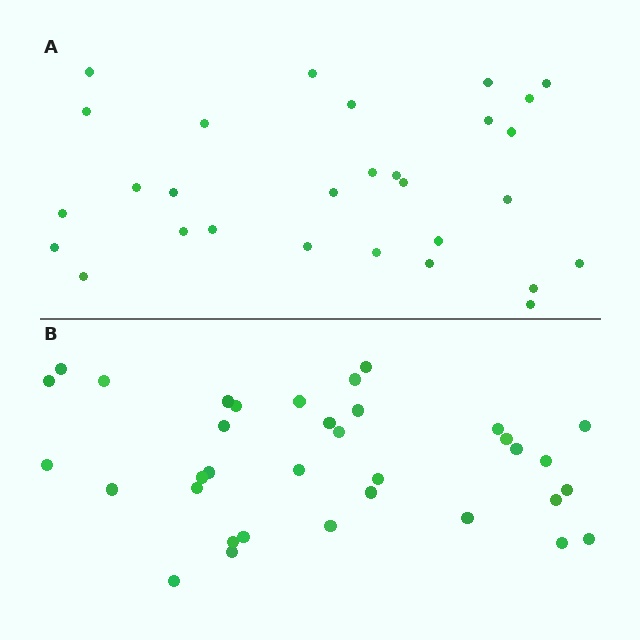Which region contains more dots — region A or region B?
Region B (the bottom region) has more dots.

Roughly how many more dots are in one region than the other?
Region B has about 6 more dots than region A.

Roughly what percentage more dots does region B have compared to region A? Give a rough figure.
About 20% more.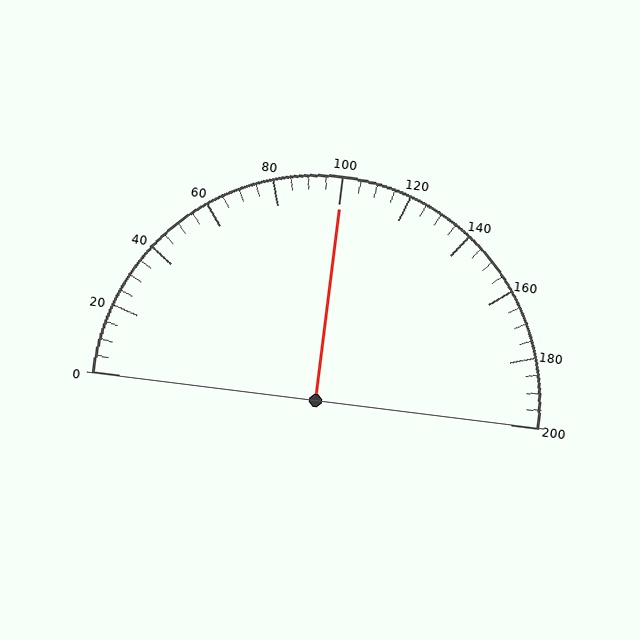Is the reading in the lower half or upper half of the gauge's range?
The reading is in the upper half of the range (0 to 200).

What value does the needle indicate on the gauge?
The needle indicates approximately 100.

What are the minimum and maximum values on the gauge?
The gauge ranges from 0 to 200.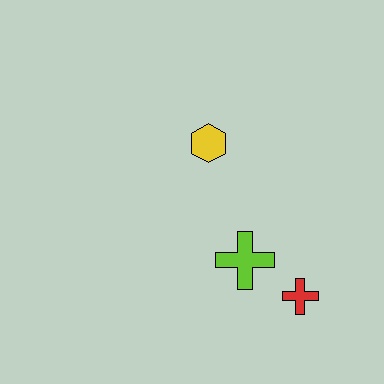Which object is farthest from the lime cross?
The yellow hexagon is farthest from the lime cross.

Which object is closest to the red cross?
The lime cross is closest to the red cross.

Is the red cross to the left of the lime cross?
No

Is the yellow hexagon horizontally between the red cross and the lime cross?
No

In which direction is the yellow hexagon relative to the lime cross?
The yellow hexagon is above the lime cross.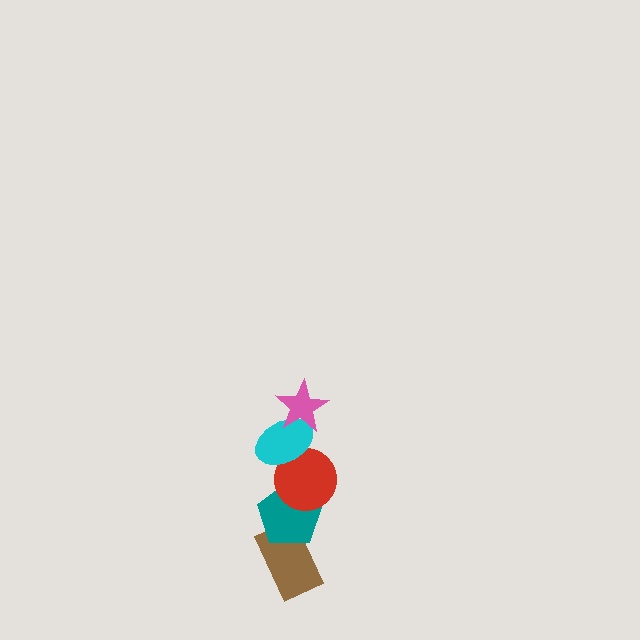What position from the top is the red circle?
The red circle is 3rd from the top.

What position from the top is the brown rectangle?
The brown rectangle is 5th from the top.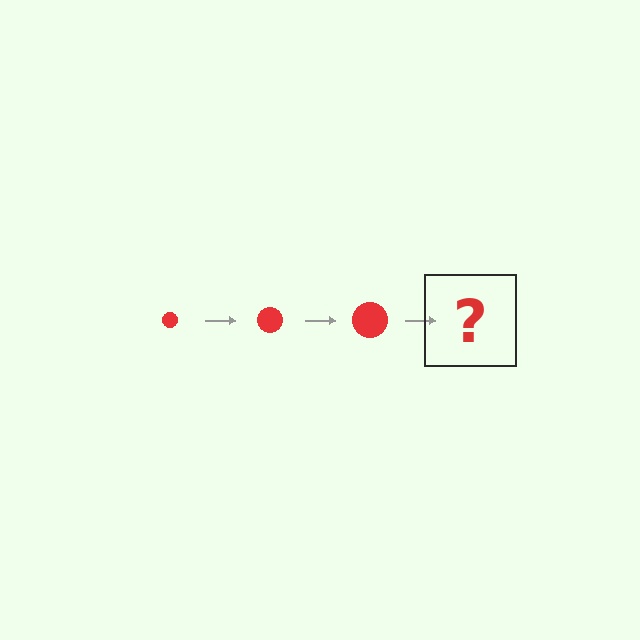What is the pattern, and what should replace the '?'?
The pattern is that the circle gets progressively larger each step. The '?' should be a red circle, larger than the previous one.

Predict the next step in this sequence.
The next step is a red circle, larger than the previous one.